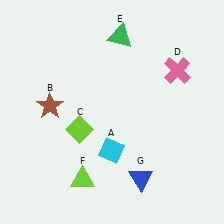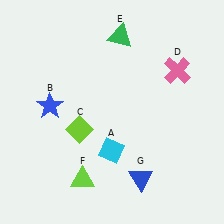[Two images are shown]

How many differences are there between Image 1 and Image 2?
There is 1 difference between the two images.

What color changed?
The star (B) changed from brown in Image 1 to blue in Image 2.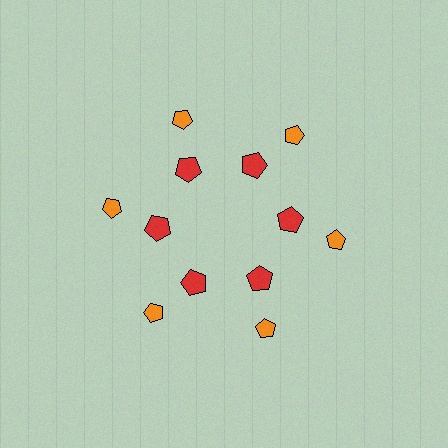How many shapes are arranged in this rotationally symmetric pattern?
There are 12 shapes, arranged in 6 groups of 2.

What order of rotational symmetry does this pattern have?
This pattern has 6-fold rotational symmetry.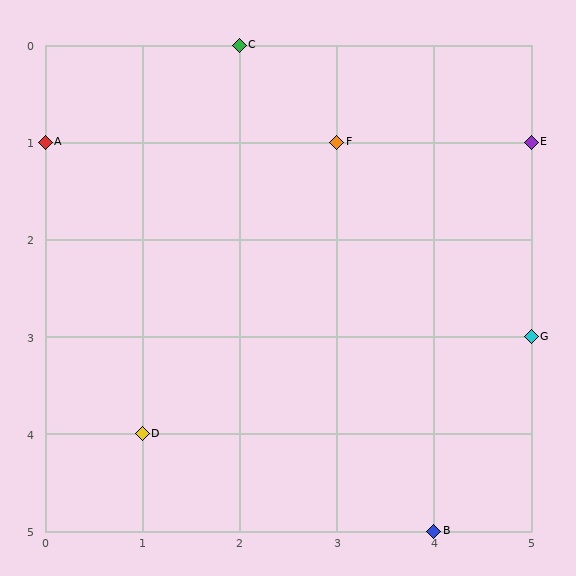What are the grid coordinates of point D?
Point D is at grid coordinates (1, 4).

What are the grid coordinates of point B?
Point B is at grid coordinates (4, 5).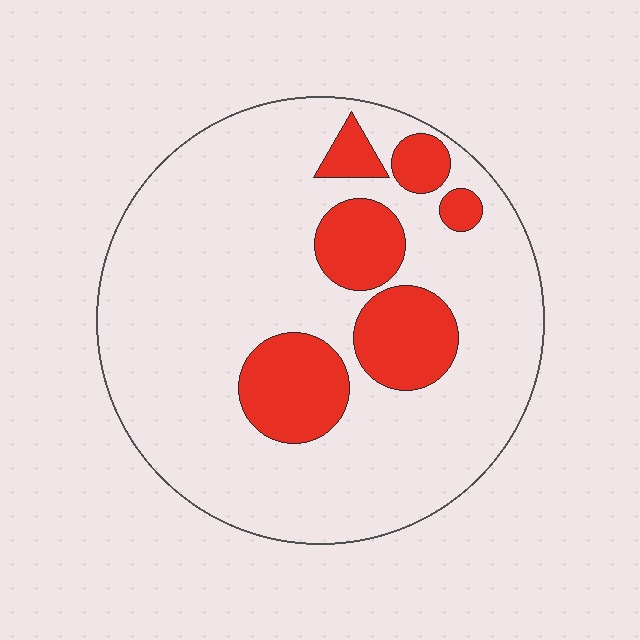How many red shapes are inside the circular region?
6.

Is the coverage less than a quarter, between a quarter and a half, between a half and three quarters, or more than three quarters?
Less than a quarter.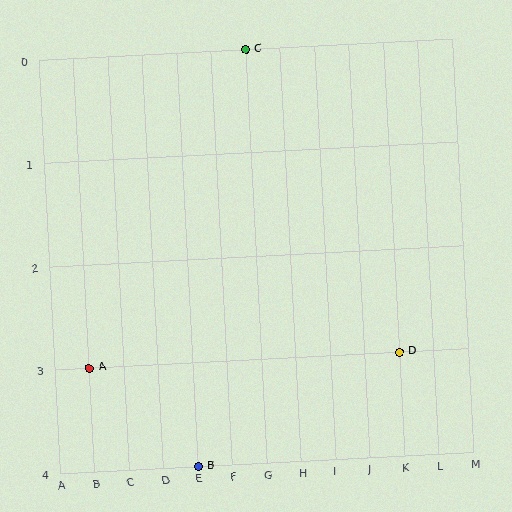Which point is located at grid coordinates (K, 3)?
Point D is at (K, 3).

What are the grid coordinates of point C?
Point C is at grid coordinates (G, 0).